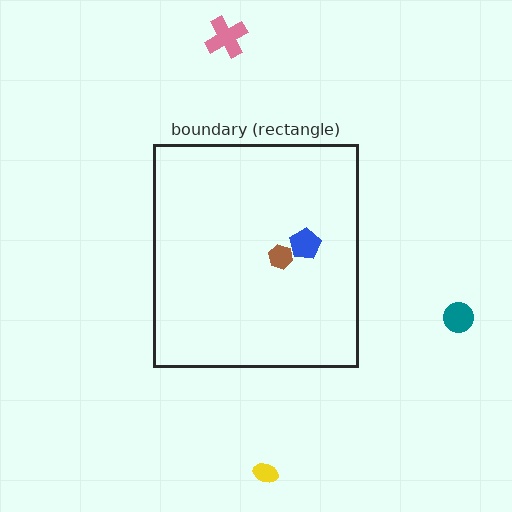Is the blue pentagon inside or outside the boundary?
Inside.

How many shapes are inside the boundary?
2 inside, 3 outside.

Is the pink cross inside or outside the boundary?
Outside.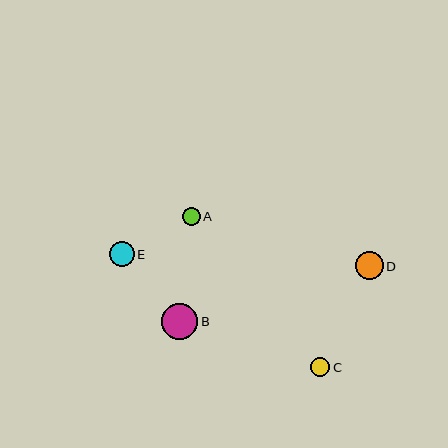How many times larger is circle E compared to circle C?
Circle E is approximately 1.3 times the size of circle C.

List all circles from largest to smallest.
From largest to smallest: B, D, E, C, A.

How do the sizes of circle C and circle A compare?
Circle C and circle A are approximately the same size.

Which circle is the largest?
Circle B is the largest with a size of approximately 36 pixels.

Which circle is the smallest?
Circle A is the smallest with a size of approximately 18 pixels.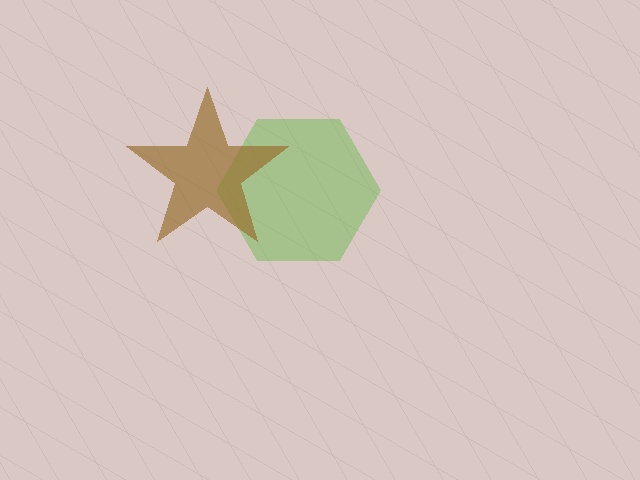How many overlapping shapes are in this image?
There are 2 overlapping shapes in the image.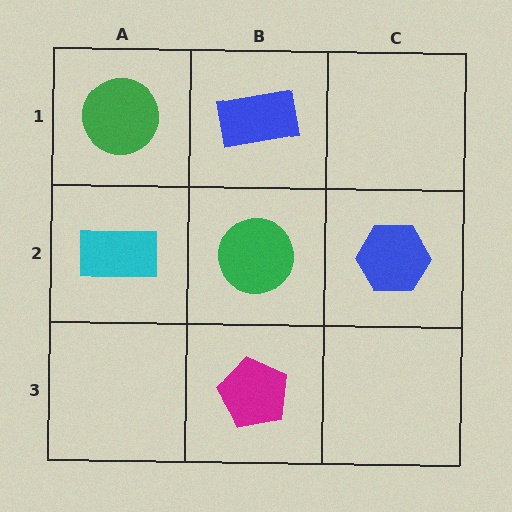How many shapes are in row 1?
2 shapes.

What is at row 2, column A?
A cyan rectangle.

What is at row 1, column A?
A green circle.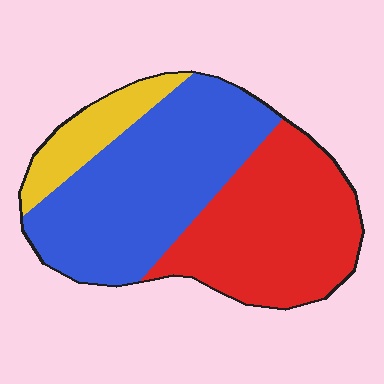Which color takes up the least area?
Yellow, at roughly 10%.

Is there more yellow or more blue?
Blue.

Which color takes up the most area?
Blue, at roughly 45%.